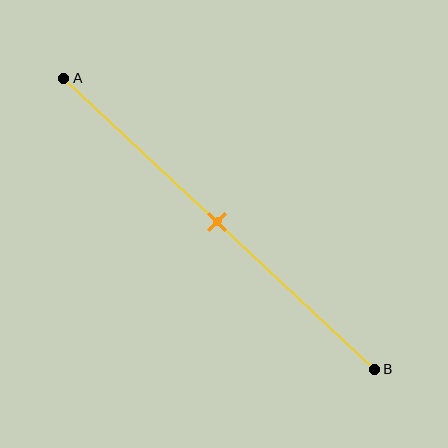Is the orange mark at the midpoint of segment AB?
Yes, the mark is approximately at the midpoint.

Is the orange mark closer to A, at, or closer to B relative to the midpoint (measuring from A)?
The orange mark is approximately at the midpoint of segment AB.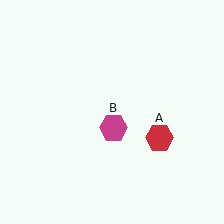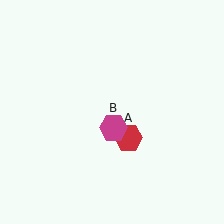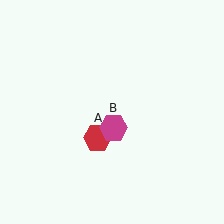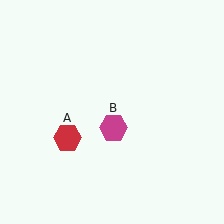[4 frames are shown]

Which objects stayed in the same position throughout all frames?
Magenta hexagon (object B) remained stationary.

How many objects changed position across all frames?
1 object changed position: red hexagon (object A).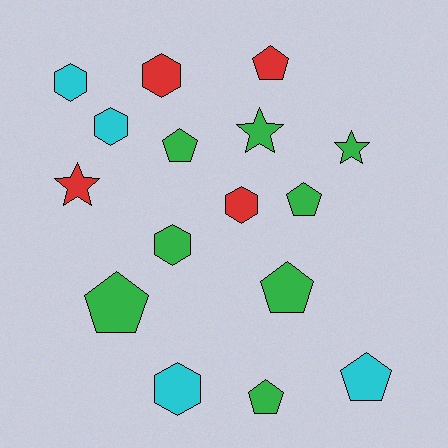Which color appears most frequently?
Green, with 8 objects.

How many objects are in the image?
There are 16 objects.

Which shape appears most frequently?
Pentagon, with 7 objects.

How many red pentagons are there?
There is 1 red pentagon.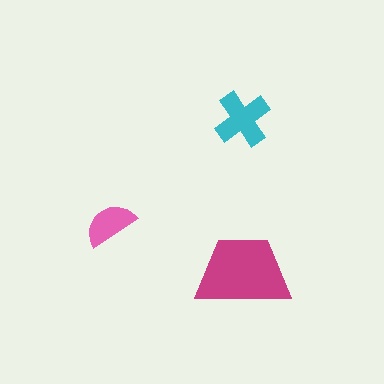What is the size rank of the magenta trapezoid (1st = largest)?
1st.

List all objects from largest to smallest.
The magenta trapezoid, the cyan cross, the pink semicircle.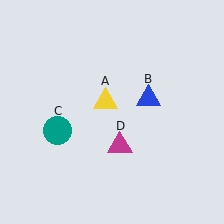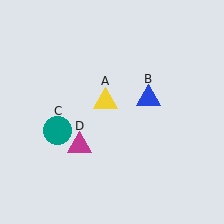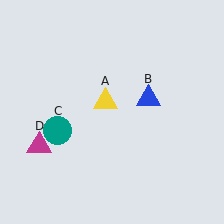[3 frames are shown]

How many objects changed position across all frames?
1 object changed position: magenta triangle (object D).